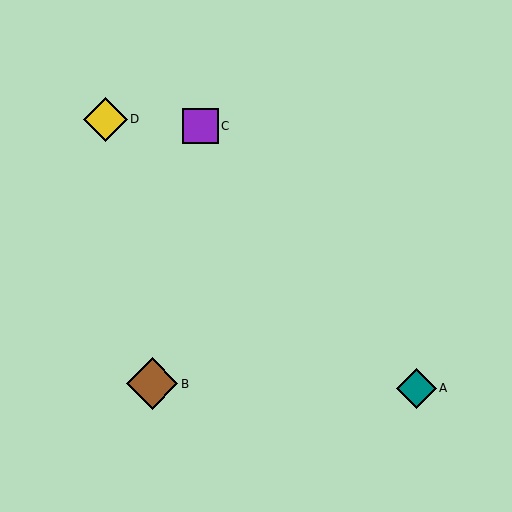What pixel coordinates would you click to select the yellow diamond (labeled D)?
Click at (105, 119) to select the yellow diamond D.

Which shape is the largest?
The brown diamond (labeled B) is the largest.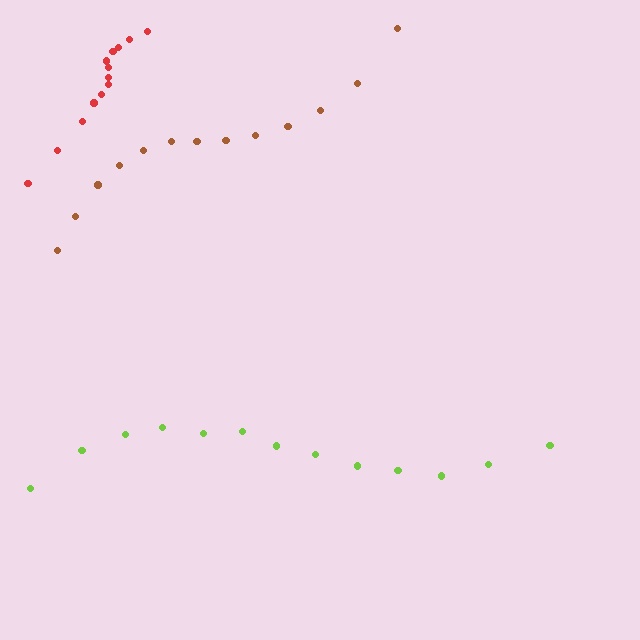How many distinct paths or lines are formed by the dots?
There are 3 distinct paths.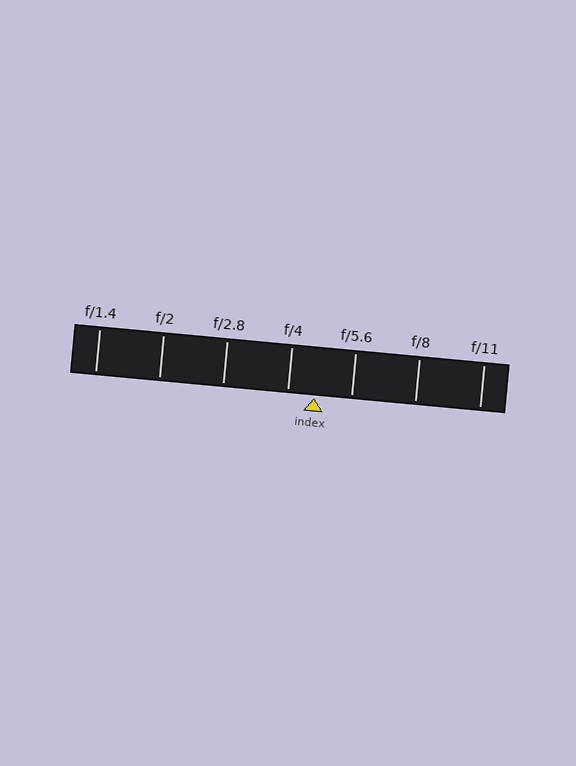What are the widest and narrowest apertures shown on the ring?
The widest aperture shown is f/1.4 and the narrowest is f/11.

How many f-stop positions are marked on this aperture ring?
There are 7 f-stop positions marked.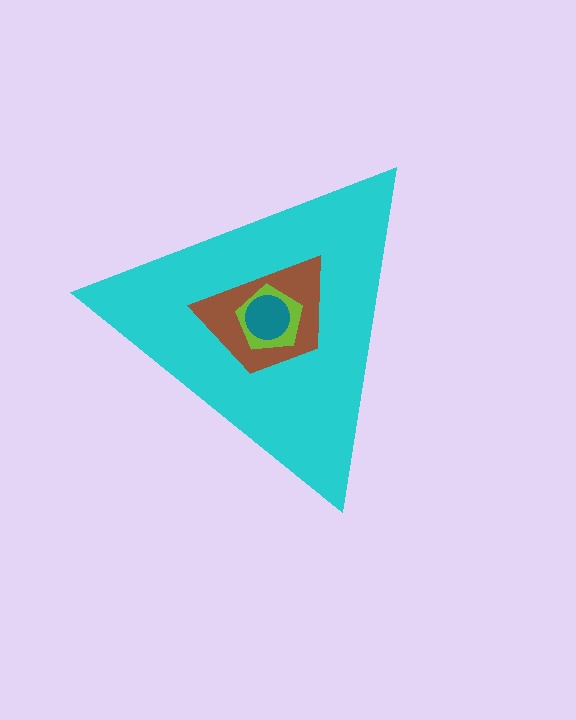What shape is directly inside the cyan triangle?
The brown trapezoid.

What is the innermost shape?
The teal circle.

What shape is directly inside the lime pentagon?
The teal circle.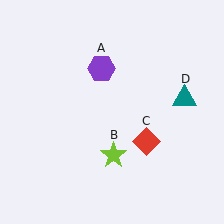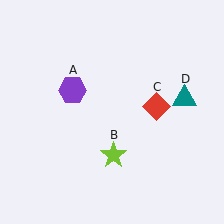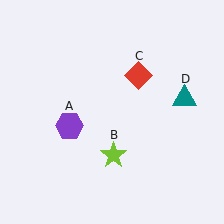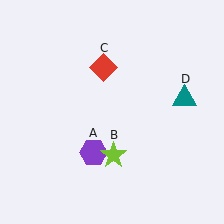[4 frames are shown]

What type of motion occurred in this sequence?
The purple hexagon (object A), red diamond (object C) rotated counterclockwise around the center of the scene.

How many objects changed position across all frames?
2 objects changed position: purple hexagon (object A), red diamond (object C).